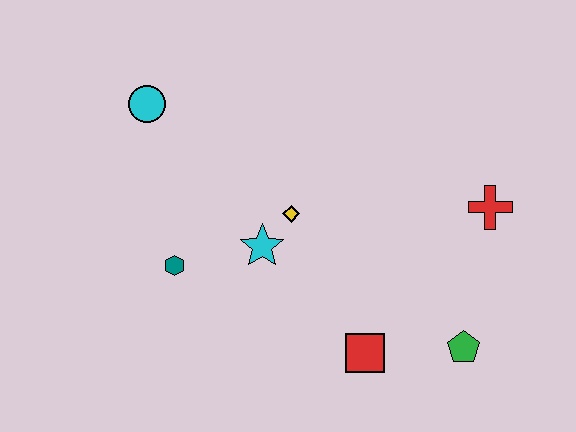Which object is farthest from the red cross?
The cyan circle is farthest from the red cross.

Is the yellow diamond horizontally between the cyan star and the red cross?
Yes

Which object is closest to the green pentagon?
The red square is closest to the green pentagon.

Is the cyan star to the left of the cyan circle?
No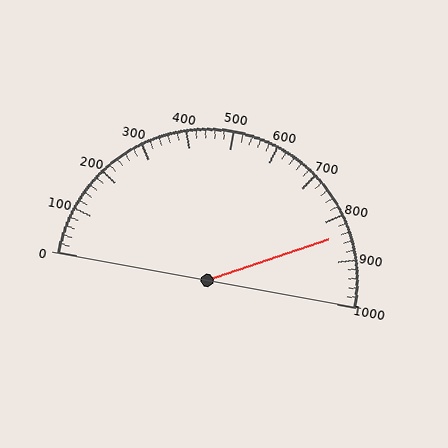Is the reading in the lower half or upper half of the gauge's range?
The reading is in the upper half of the range (0 to 1000).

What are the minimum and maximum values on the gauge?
The gauge ranges from 0 to 1000.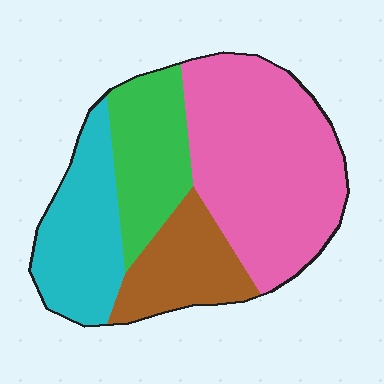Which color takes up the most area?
Pink, at roughly 45%.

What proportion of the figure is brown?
Brown takes up about one sixth (1/6) of the figure.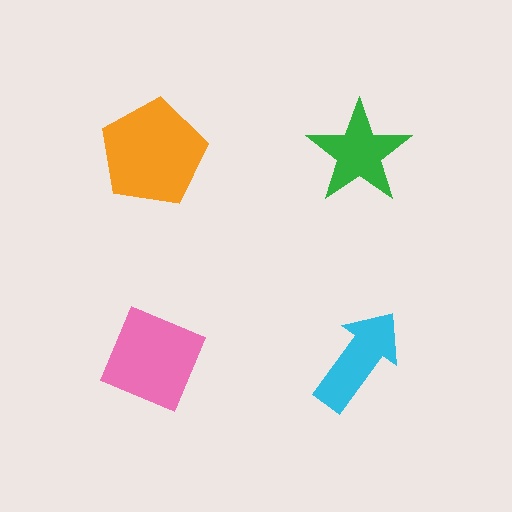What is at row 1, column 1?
An orange pentagon.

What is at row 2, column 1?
A pink diamond.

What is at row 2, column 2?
A cyan arrow.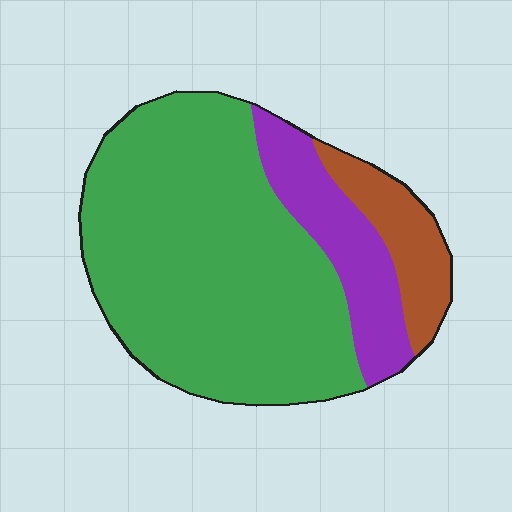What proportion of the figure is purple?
Purple covers 18% of the figure.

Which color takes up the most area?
Green, at roughly 70%.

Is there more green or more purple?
Green.